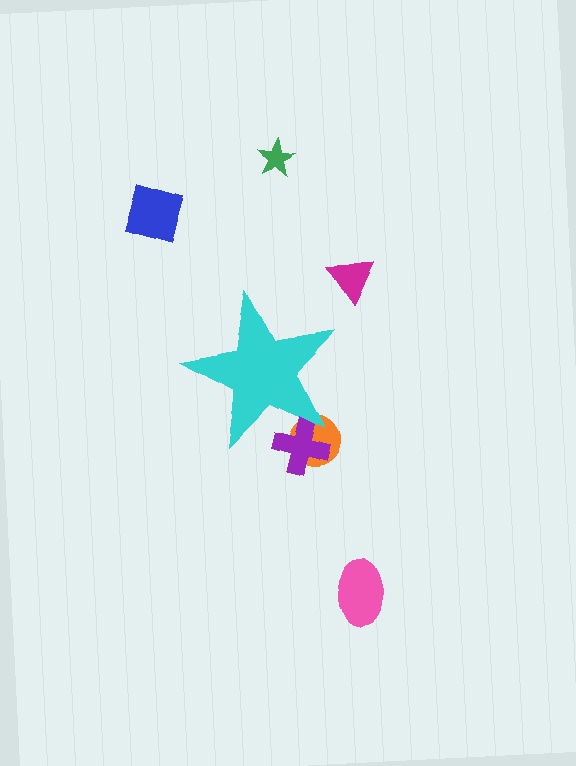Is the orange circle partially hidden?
Yes, the orange circle is partially hidden behind the cyan star.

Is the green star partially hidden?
No, the green star is fully visible.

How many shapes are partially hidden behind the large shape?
2 shapes are partially hidden.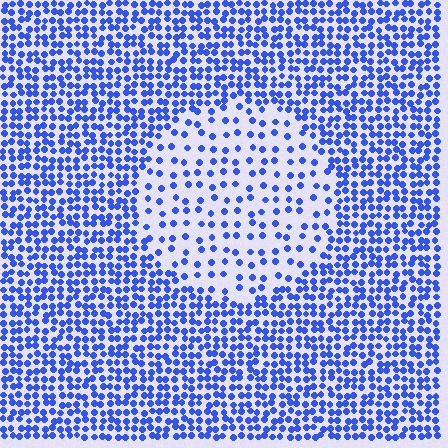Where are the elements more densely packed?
The elements are more densely packed outside the circle boundary.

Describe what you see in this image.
The image contains small blue elements arranged at two different densities. A circle-shaped region is visible where the elements are less densely packed than the surrounding area.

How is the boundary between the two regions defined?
The boundary is defined by a change in element density (approximately 2.5x ratio). All elements are the same color, size, and shape.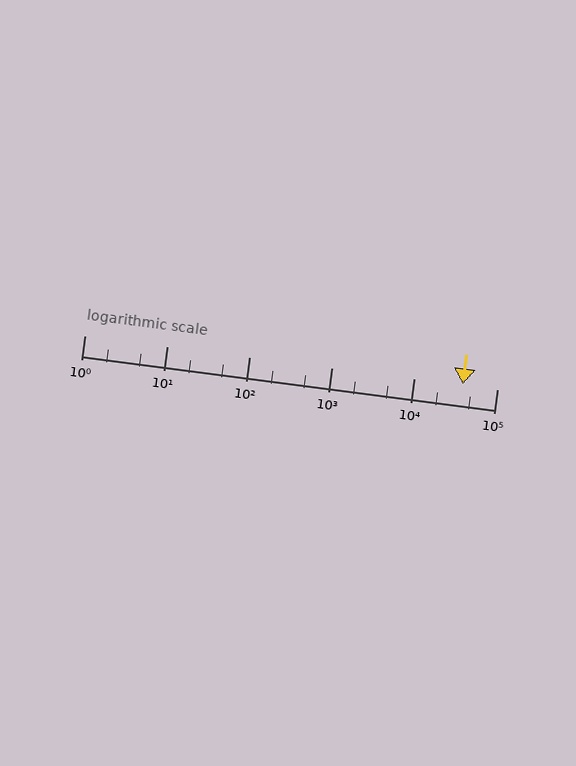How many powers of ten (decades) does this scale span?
The scale spans 5 decades, from 1 to 100000.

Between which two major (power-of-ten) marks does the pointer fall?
The pointer is between 10000 and 100000.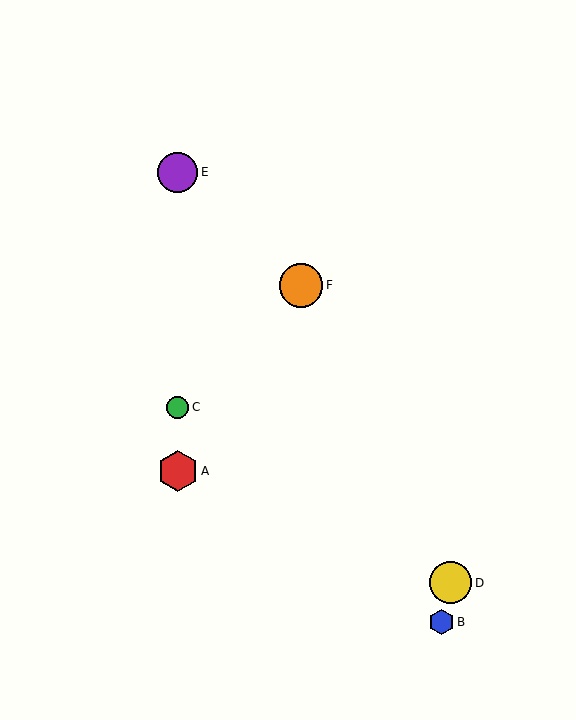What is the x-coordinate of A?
Object A is at x≈178.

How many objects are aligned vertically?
3 objects (A, C, E) are aligned vertically.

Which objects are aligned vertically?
Objects A, C, E are aligned vertically.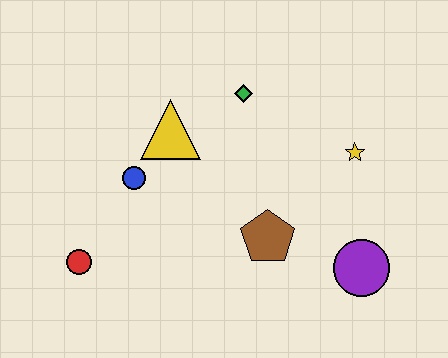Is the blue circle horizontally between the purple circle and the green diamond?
No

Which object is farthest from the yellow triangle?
The purple circle is farthest from the yellow triangle.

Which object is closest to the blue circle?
The yellow triangle is closest to the blue circle.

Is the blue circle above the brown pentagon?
Yes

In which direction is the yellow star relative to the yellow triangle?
The yellow star is to the right of the yellow triangle.